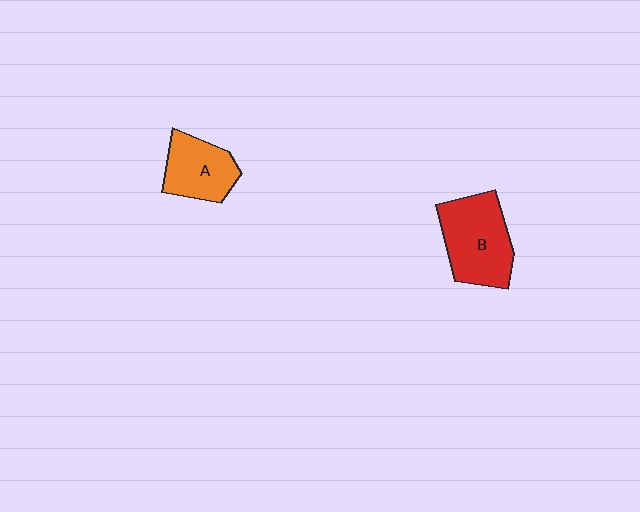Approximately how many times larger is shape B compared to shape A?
Approximately 1.4 times.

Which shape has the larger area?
Shape B (red).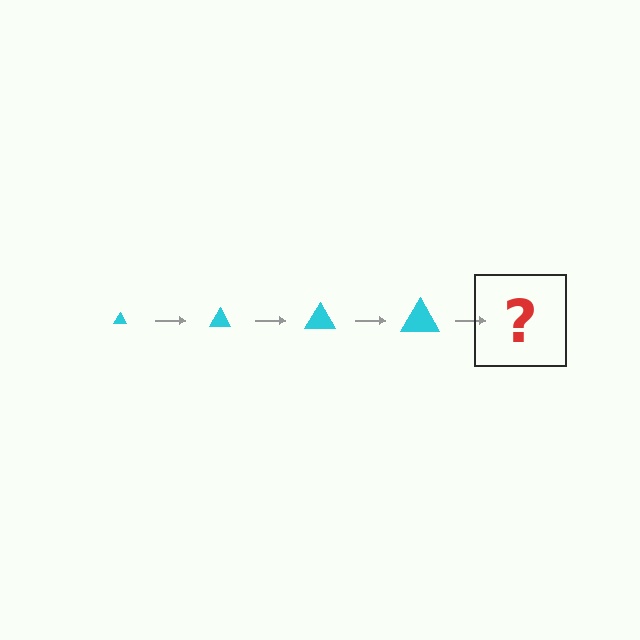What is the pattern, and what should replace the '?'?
The pattern is that the triangle gets progressively larger each step. The '?' should be a cyan triangle, larger than the previous one.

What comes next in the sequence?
The next element should be a cyan triangle, larger than the previous one.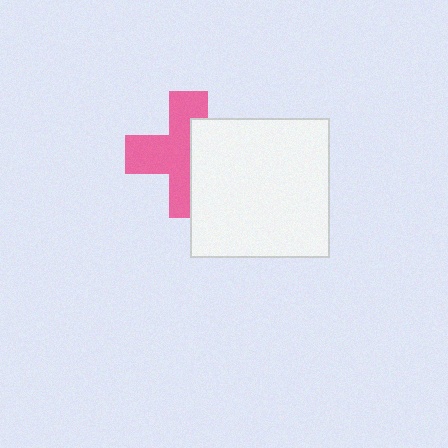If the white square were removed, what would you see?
You would see the complete pink cross.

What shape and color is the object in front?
The object in front is a white square.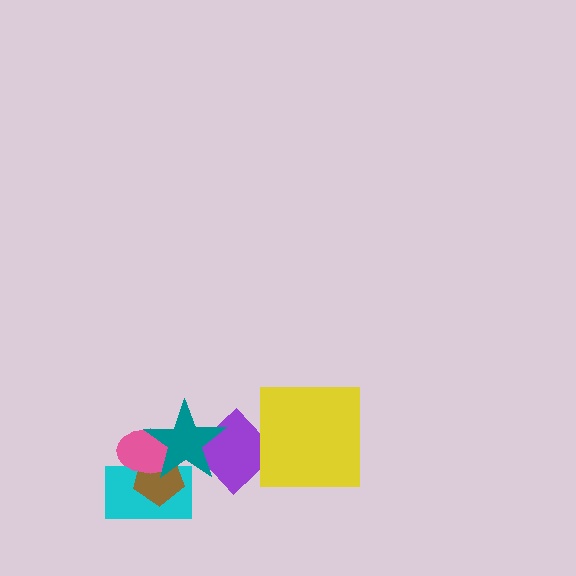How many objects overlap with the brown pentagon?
3 objects overlap with the brown pentagon.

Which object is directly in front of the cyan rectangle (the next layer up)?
The brown pentagon is directly in front of the cyan rectangle.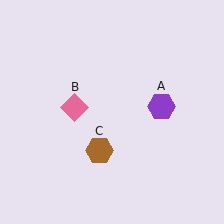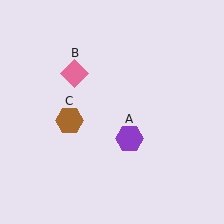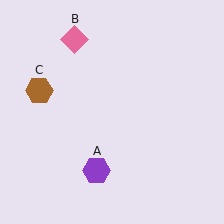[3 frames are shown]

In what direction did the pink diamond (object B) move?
The pink diamond (object B) moved up.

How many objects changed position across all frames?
3 objects changed position: purple hexagon (object A), pink diamond (object B), brown hexagon (object C).